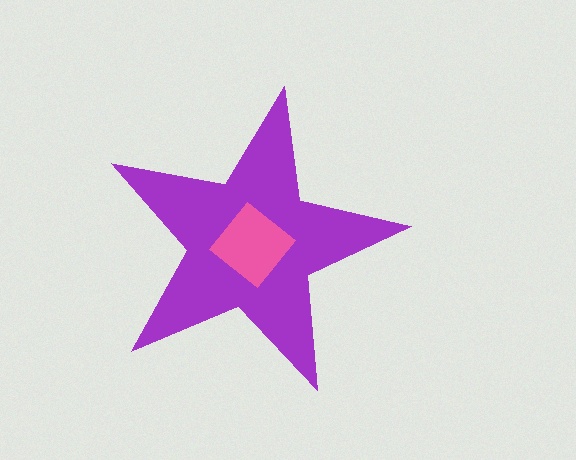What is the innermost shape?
The pink diamond.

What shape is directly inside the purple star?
The pink diamond.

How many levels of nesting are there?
2.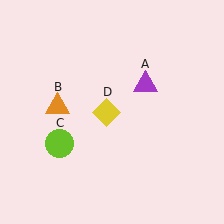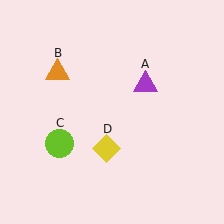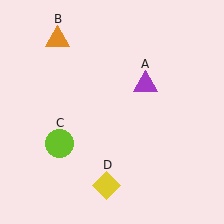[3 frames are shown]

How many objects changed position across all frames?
2 objects changed position: orange triangle (object B), yellow diamond (object D).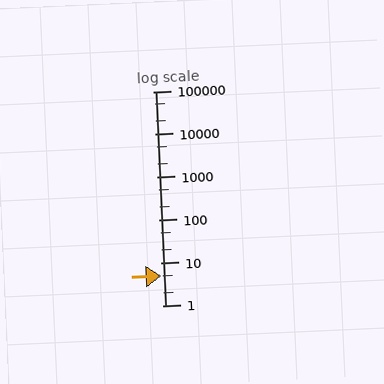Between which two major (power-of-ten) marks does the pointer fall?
The pointer is between 1 and 10.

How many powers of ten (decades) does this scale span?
The scale spans 5 decades, from 1 to 100000.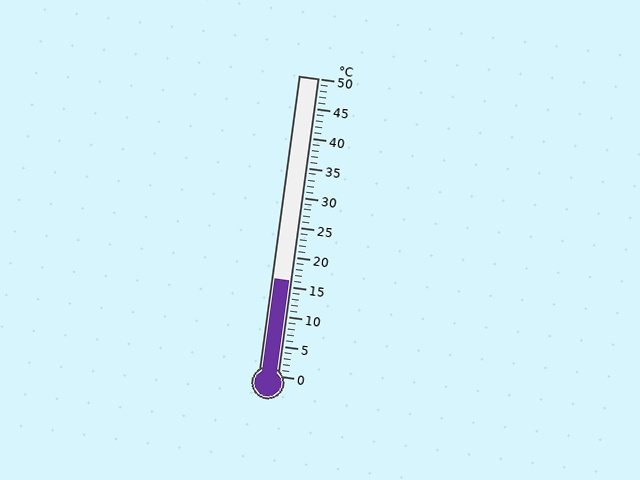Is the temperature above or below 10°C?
The temperature is above 10°C.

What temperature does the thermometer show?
The thermometer shows approximately 16°C.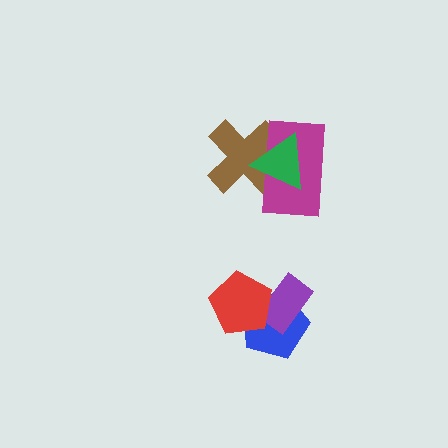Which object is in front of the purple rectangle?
The red pentagon is in front of the purple rectangle.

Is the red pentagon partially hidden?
No, no other shape covers it.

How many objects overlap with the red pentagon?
2 objects overlap with the red pentagon.